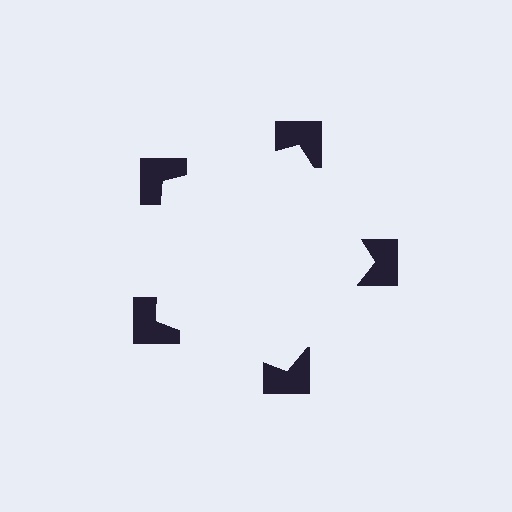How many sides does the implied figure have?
5 sides.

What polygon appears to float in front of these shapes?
An illusory pentagon — its edges are inferred from the aligned wedge cuts in the notched squares, not physically drawn.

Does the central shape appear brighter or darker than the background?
It typically appears slightly brighter than the background, even though no actual brightness change is drawn.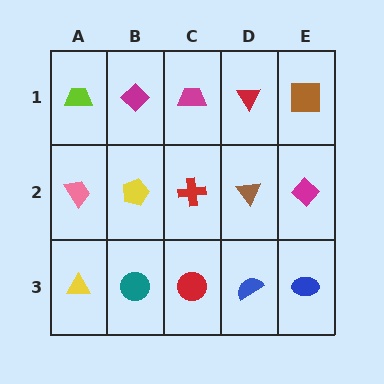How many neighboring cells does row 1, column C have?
3.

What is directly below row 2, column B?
A teal circle.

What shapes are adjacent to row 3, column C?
A red cross (row 2, column C), a teal circle (row 3, column B), a blue semicircle (row 3, column D).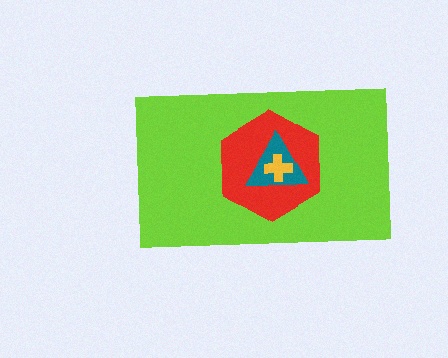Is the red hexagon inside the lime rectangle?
Yes.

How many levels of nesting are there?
4.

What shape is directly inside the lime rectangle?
The red hexagon.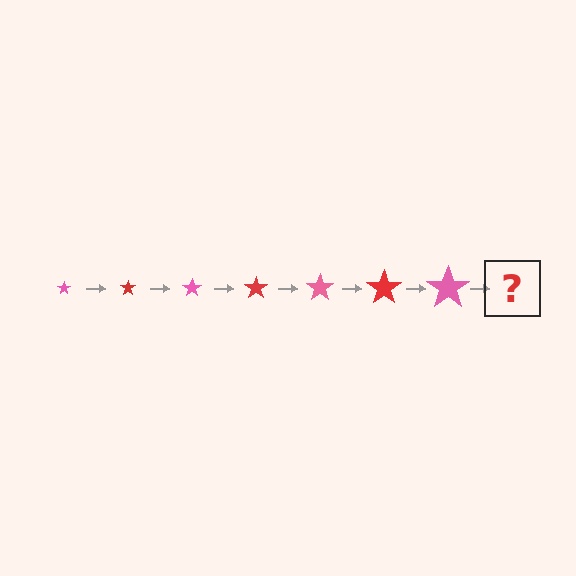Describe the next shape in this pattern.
It should be a red star, larger than the previous one.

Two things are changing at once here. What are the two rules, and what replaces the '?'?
The two rules are that the star grows larger each step and the color cycles through pink and red. The '?' should be a red star, larger than the previous one.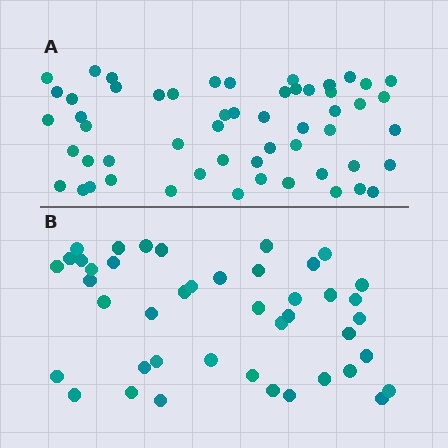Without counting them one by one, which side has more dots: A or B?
Region A (the top region) has more dots.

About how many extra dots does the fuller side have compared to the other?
Region A has roughly 12 or so more dots than region B.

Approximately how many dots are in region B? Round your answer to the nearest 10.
About 40 dots. (The exact count is 43, which rounds to 40.)